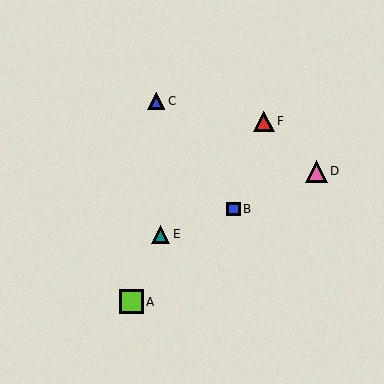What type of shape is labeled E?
Shape E is a teal triangle.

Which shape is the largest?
The lime square (labeled A) is the largest.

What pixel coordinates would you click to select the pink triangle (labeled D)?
Click at (317, 171) to select the pink triangle D.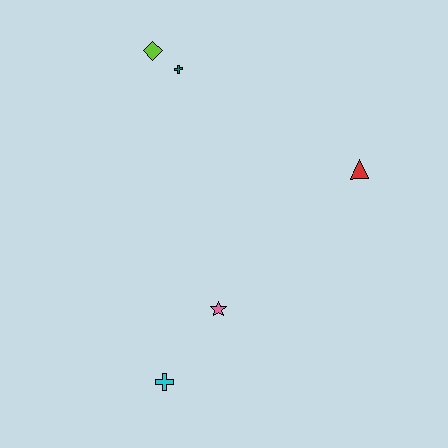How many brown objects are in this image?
There are no brown objects.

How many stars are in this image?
There is 1 star.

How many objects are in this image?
There are 5 objects.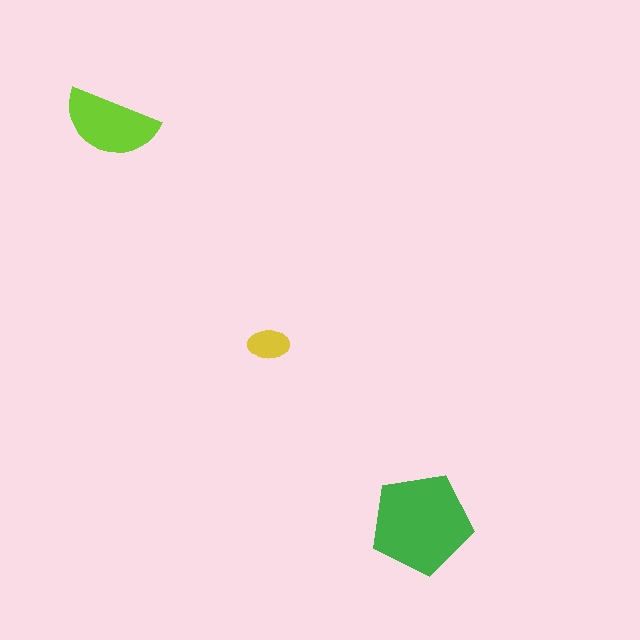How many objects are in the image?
There are 3 objects in the image.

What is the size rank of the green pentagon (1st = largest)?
1st.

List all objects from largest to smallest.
The green pentagon, the lime semicircle, the yellow ellipse.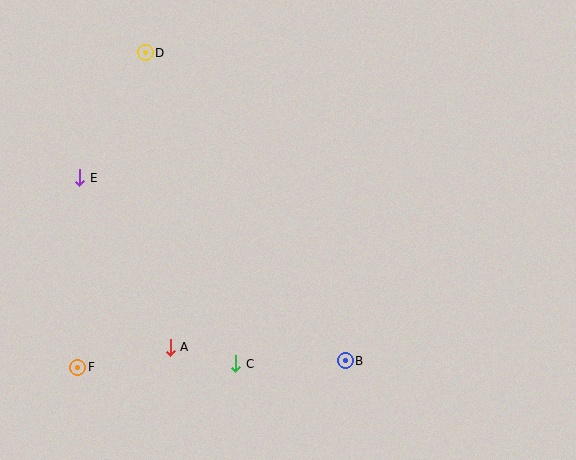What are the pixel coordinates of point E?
Point E is at (80, 178).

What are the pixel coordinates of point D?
Point D is at (145, 53).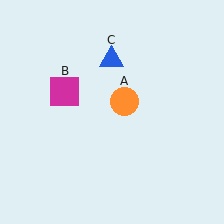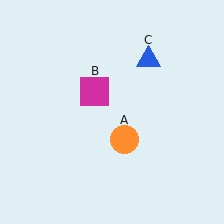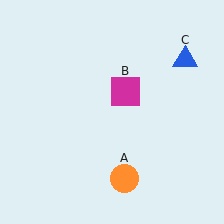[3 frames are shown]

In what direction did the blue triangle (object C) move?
The blue triangle (object C) moved right.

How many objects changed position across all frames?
3 objects changed position: orange circle (object A), magenta square (object B), blue triangle (object C).